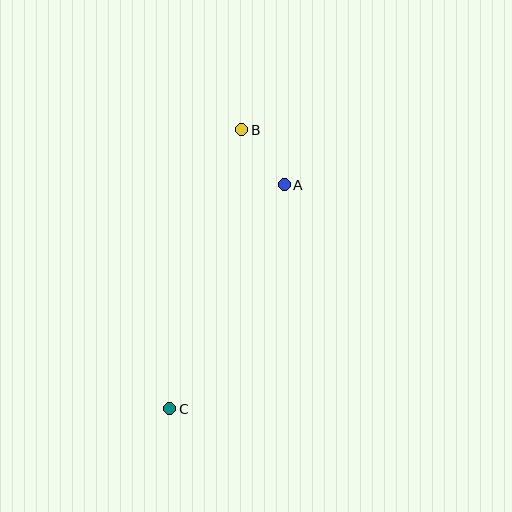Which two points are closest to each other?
Points A and B are closest to each other.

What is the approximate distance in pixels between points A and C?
The distance between A and C is approximately 251 pixels.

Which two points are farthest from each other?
Points B and C are farthest from each other.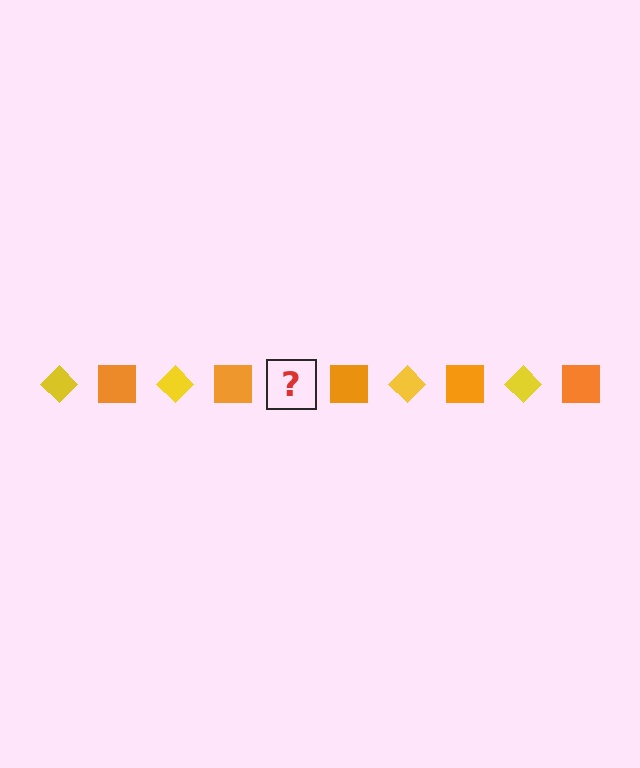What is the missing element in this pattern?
The missing element is a yellow diamond.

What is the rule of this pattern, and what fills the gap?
The rule is that the pattern alternates between yellow diamond and orange square. The gap should be filled with a yellow diamond.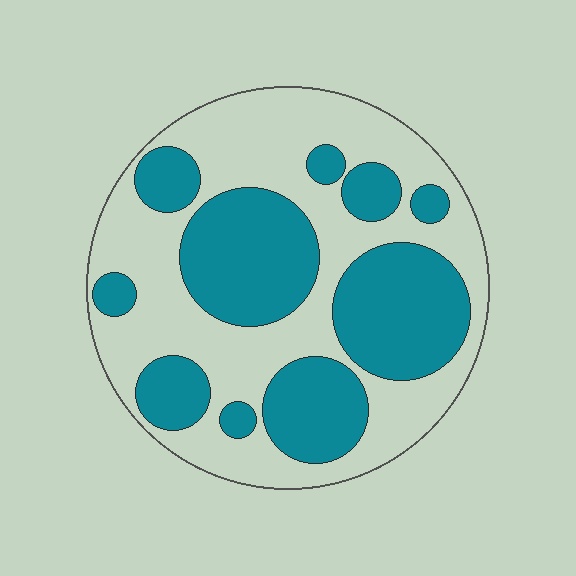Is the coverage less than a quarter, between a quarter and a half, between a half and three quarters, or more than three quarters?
Between a quarter and a half.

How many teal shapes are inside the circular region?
10.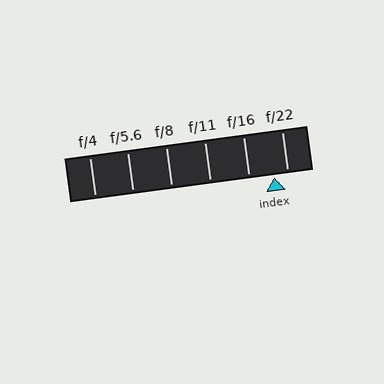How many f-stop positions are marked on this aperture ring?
There are 6 f-stop positions marked.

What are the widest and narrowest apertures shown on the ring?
The widest aperture shown is f/4 and the narrowest is f/22.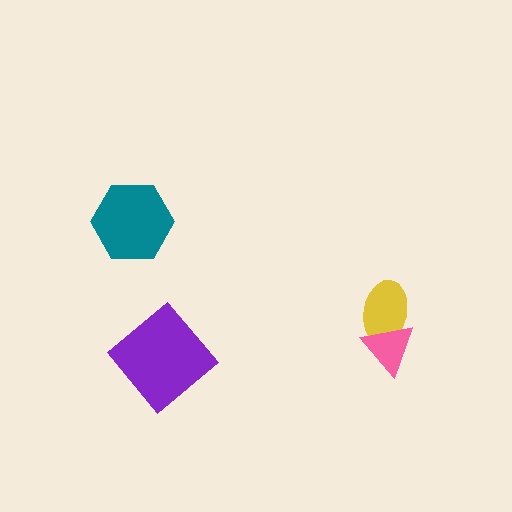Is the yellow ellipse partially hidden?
Yes, it is partially covered by another shape.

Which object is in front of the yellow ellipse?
The pink triangle is in front of the yellow ellipse.